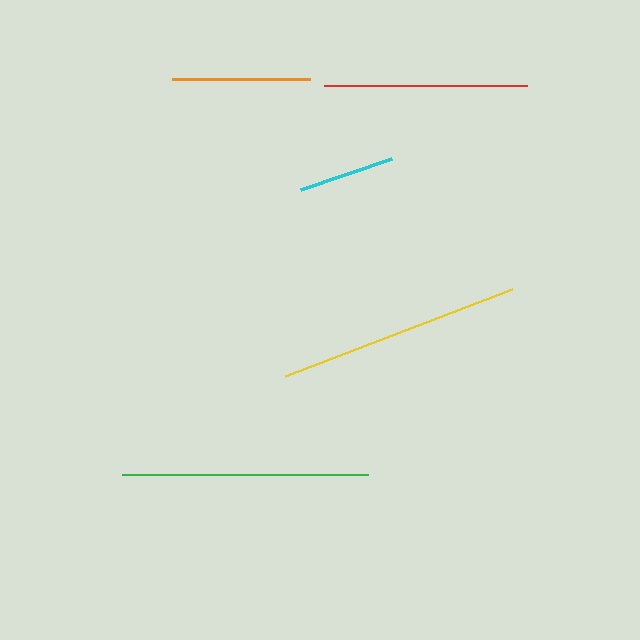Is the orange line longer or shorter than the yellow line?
The yellow line is longer than the orange line.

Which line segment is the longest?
The green line is the longest at approximately 247 pixels.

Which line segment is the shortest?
The cyan line is the shortest at approximately 96 pixels.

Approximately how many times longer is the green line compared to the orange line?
The green line is approximately 1.8 times the length of the orange line.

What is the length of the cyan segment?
The cyan segment is approximately 96 pixels long.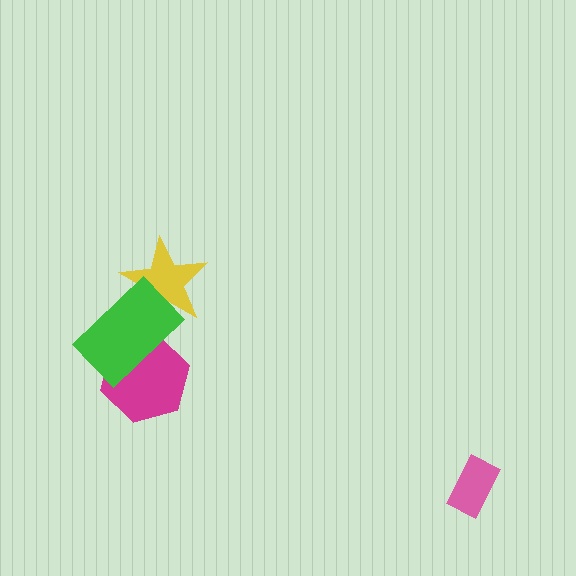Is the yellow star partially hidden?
Yes, it is partially covered by another shape.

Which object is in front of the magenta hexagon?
The green rectangle is in front of the magenta hexagon.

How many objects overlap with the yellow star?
1 object overlaps with the yellow star.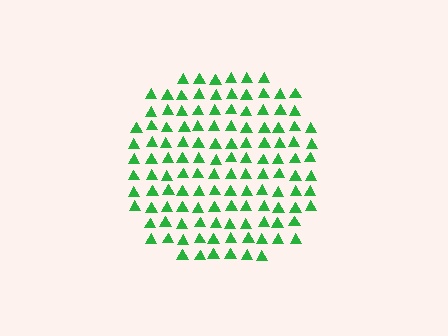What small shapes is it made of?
It is made of small triangles.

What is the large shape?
The large shape is a circle.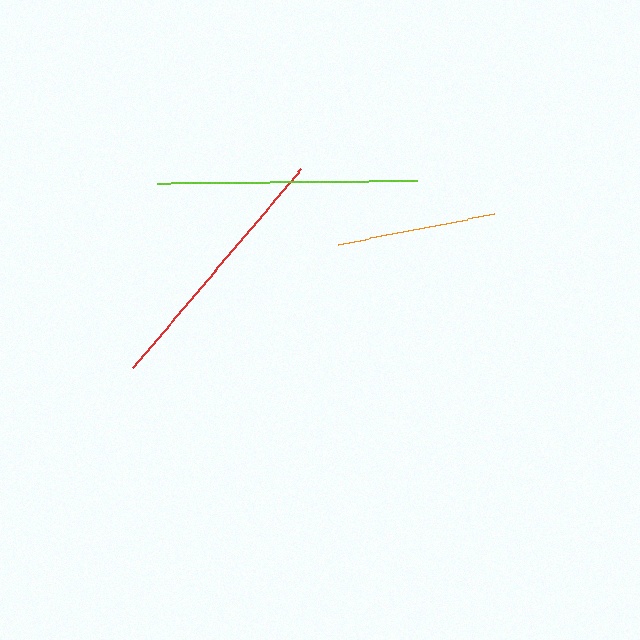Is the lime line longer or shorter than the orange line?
The lime line is longer than the orange line.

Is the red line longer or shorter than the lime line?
The lime line is longer than the red line.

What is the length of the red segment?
The red segment is approximately 260 pixels long.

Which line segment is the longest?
The lime line is the longest at approximately 260 pixels.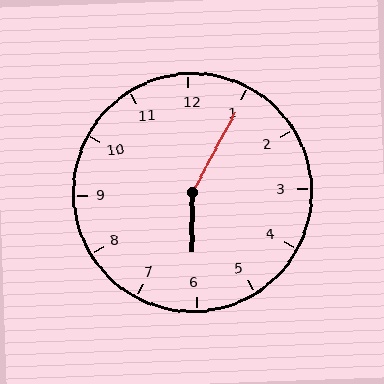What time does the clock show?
6:05.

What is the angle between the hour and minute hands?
Approximately 152 degrees.